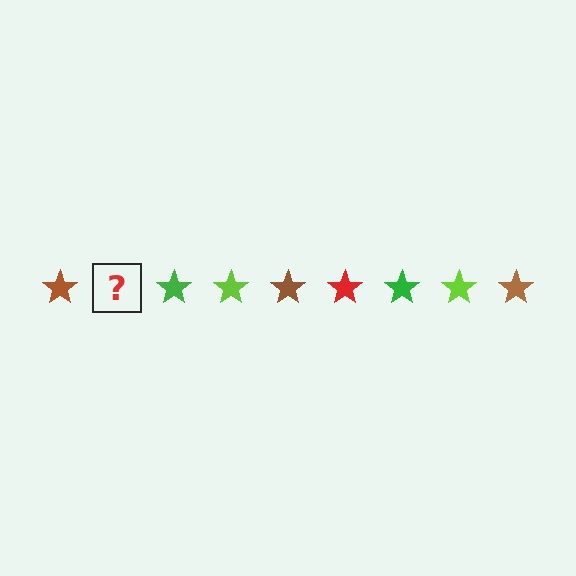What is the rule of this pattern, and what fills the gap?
The rule is that the pattern cycles through brown, red, green, lime stars. The gap should be filled with a red star.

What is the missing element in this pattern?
The missing element is a red star.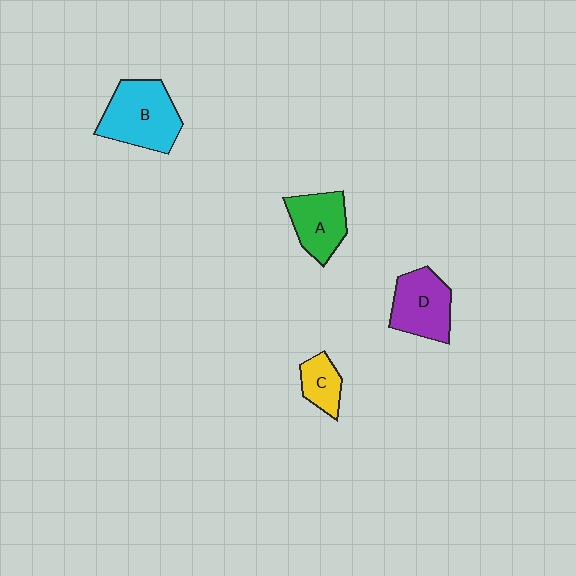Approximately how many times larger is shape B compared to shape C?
Approximately 2.3 times.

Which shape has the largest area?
Shape B (cyan).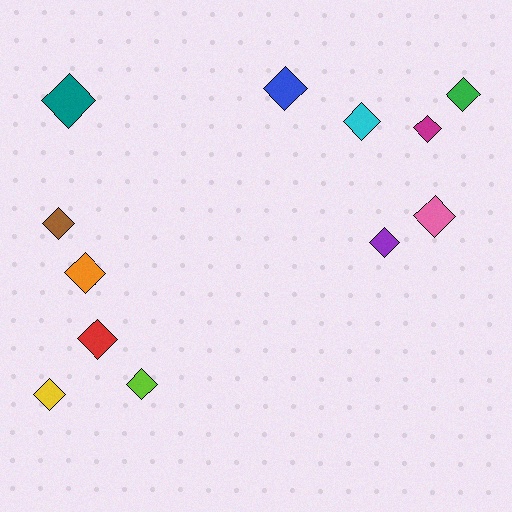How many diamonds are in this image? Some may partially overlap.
There are 12 diamonds.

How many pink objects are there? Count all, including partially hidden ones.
There is 1 pink object.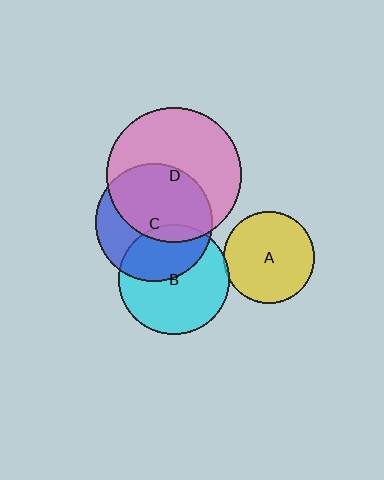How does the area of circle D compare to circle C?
Approximately 1.3 times.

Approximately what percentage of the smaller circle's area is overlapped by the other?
Approximately 55%.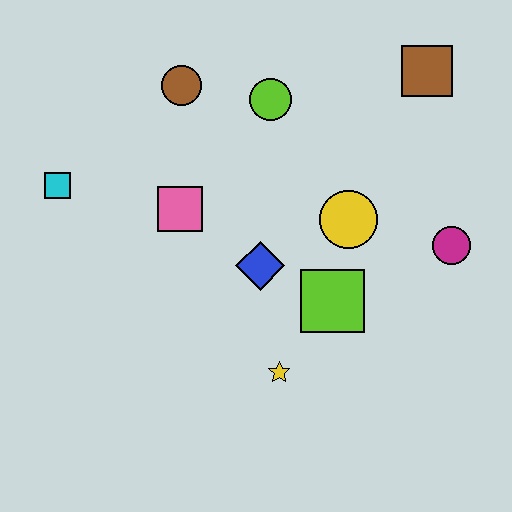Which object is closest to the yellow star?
The lime square is closest to the yellow star.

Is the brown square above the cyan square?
Yes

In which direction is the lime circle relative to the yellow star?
The lime circle is above the yellow star.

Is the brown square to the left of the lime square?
No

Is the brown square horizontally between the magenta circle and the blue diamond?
Yes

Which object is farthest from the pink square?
The brown square is farthest from the pink square.